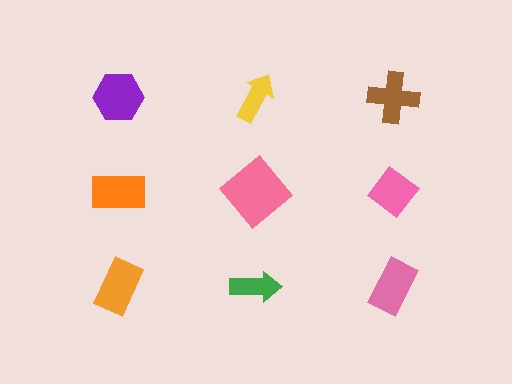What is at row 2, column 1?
An orange rectangle.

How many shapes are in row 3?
3 shapes.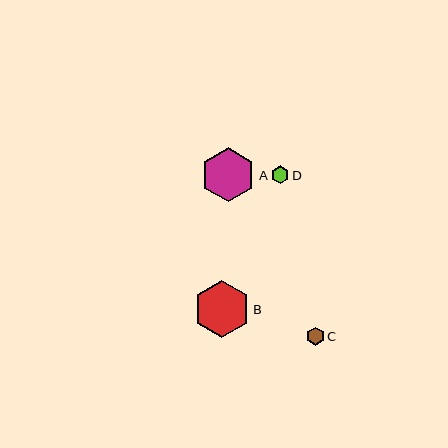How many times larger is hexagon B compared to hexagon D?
Hexagon B is approximately 3.1 times the size of hexagon D.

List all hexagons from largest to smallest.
From largest to smallest: B, A, D, C.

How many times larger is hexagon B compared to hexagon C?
Hexagon B is approximately 3.2 times the size of hexagon C.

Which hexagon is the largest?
Hexagon B is the largest with a size of approximately 56 pixels.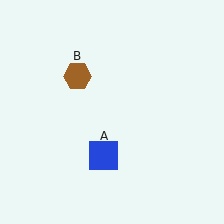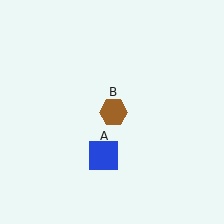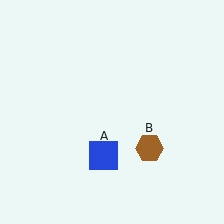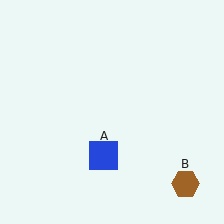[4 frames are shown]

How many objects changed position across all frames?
1 object changed position: brown hexagon (object B).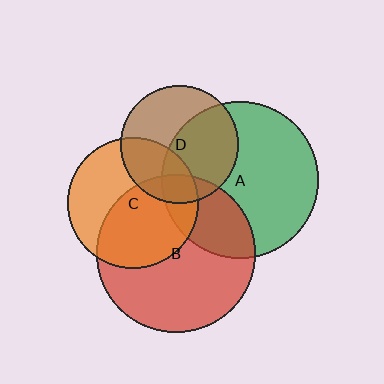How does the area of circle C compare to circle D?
Approximately 1.2 times.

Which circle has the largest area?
Circle B (red).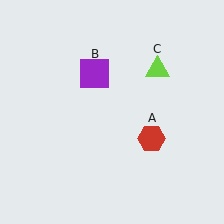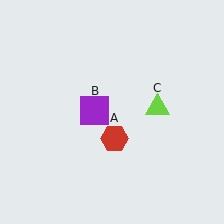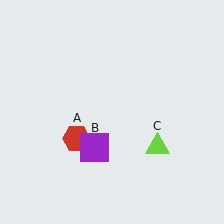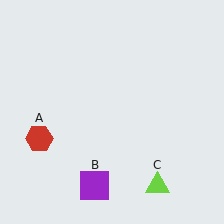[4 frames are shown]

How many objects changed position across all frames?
3 objects changed position: red hexagon (object A), purple square (object B), lime triangle (object C).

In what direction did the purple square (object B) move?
The purple square (object B) moved down.